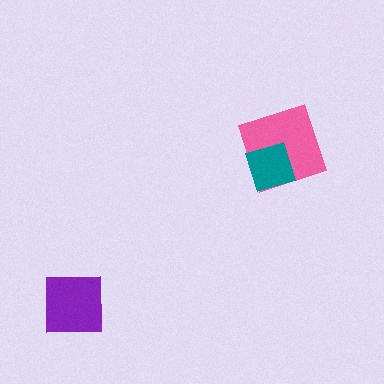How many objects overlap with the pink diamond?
1 object overlaps with the pink diamond.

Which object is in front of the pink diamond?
The teal diamond is in front of the pink diamond.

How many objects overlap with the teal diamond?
1 object overlaps with the teal diamond.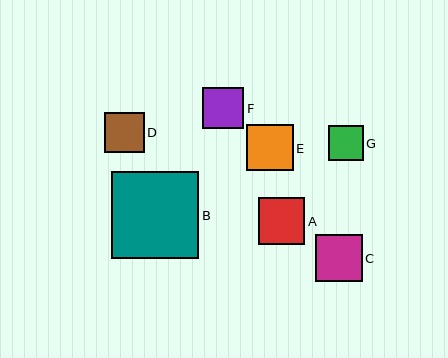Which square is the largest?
Square B is the largest with a size of approximately 87 pixels.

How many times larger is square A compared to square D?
Square A is approximately 1.2 times the size of square D.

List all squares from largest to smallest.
From largest to smallest: B, C, E, A, F, D, G.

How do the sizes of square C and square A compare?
Square C and square A are approximately the same size.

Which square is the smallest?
Square G is the smallest with a size of approximately 34 pixels.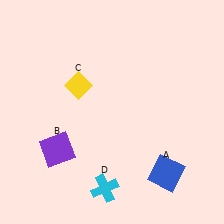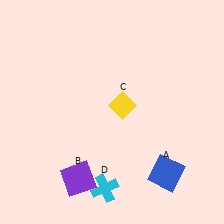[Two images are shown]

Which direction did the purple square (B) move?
The purple square (B) moved down.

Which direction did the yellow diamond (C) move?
The yellow diamond (C) moved right.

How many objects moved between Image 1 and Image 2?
2 objects moved between the two images.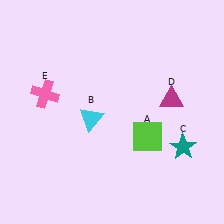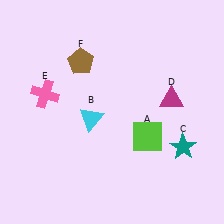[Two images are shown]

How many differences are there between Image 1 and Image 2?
There is 1 difference between the two images.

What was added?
A brown pentagon (F) was added in Image 2.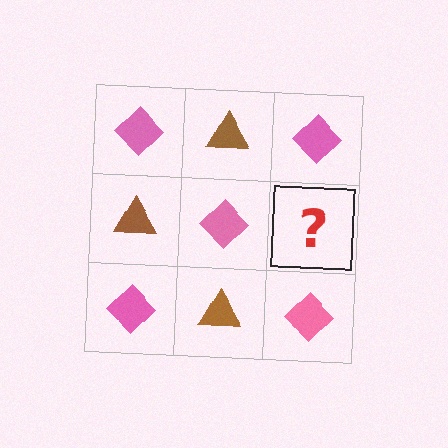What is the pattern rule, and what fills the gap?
The rule is that it alternates pink diamond and brown triangle in a checkerboard pattern. The gap should be filled with a brown triangle.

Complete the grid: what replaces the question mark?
The question mark should be replaced with a brown triangle.